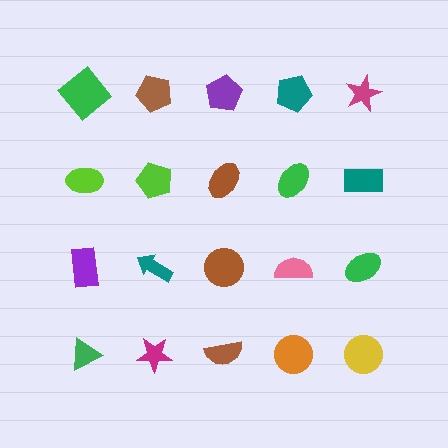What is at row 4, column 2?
A magenta star.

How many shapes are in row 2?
5 shapes.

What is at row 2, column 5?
A teal rectangle.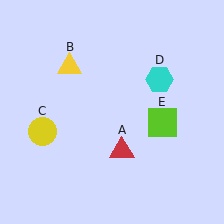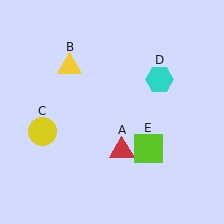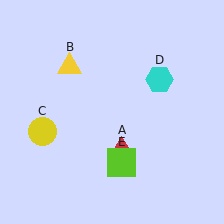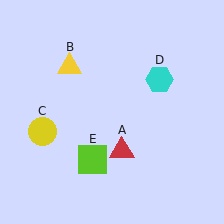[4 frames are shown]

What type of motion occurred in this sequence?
The lime square (object E) rotated clockwise around the center of the scene.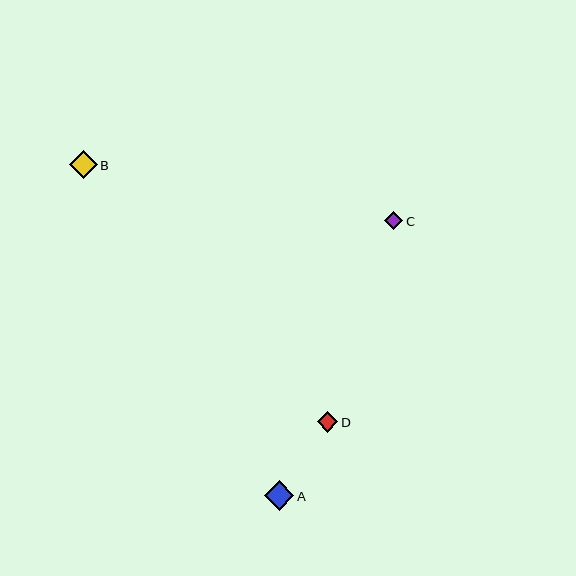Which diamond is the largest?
Diamond A is the largest with a size of approximately 30 pixels.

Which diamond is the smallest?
Diamond C is the smallest with a size of approximately 18 pixels.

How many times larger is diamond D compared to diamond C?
Diamond D is approximately 1.1 times the size of diamond C.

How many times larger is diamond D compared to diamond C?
Diamond D is approximately 1.1 times the size of diamond C.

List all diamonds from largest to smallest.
From largest to smallest: A, B, D, C.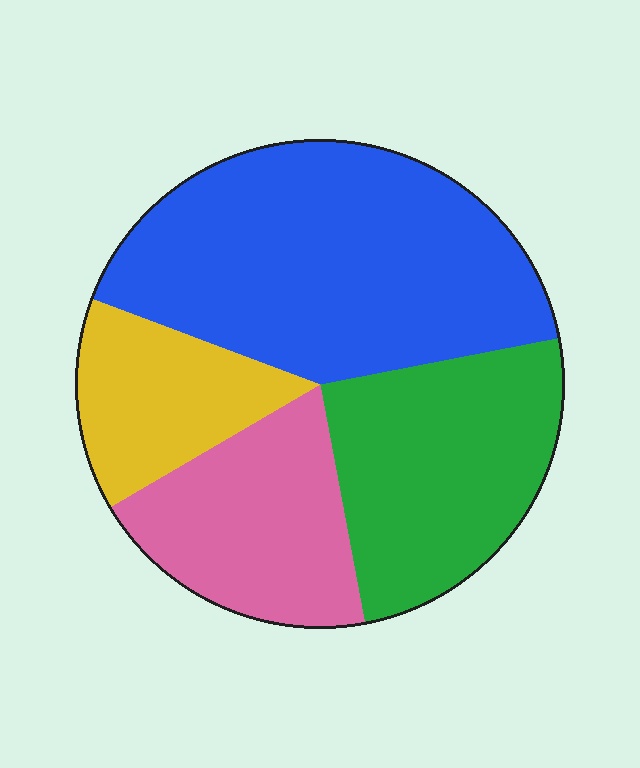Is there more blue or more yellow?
Blue.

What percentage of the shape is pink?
Pink takes up about one fifth (1/5) of the shape.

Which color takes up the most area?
Blue, at roughly 40%.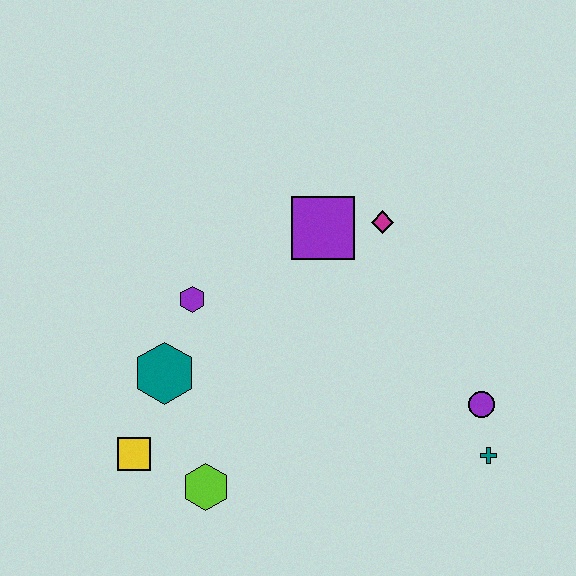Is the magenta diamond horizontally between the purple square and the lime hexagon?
No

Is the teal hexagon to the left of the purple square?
Yes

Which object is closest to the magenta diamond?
The purple square is closest to the magenta diamond.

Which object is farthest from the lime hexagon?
The magenta diamond is farthest from the lime hexagon.